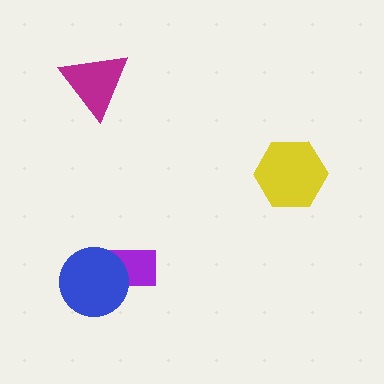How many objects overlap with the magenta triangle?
0 objects overlap with the magenta triangle.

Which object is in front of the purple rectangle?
The blue circle is in front of the purple rectangle.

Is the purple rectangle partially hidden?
Yes, it is partially covered by another shape.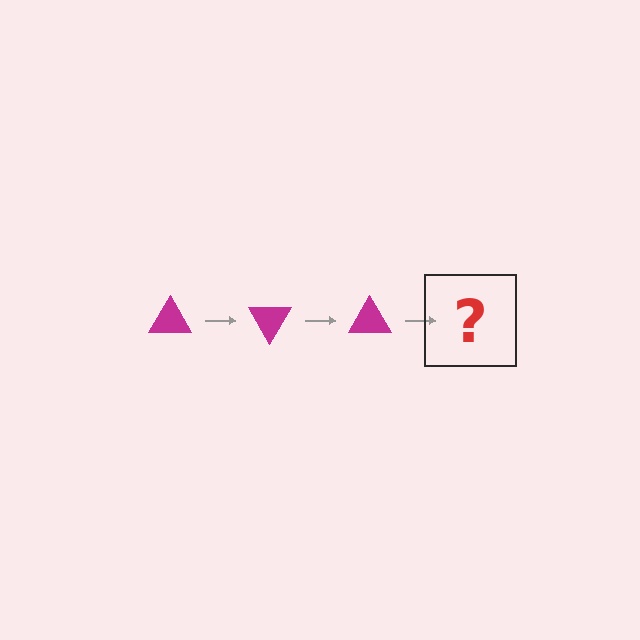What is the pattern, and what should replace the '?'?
The pattern is that the triangle rotates 60 degrees each step. The '?' should be a magenta triangle rotated 180 degrees.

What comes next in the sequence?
The next element should be a magenta triangle rotated 180 degrees.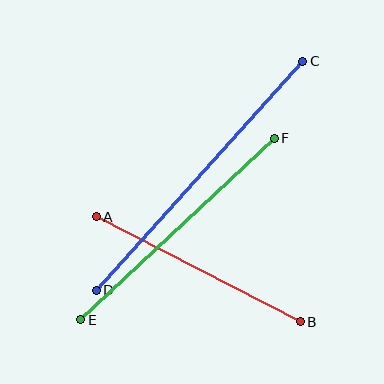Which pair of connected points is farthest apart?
Points C and D are farthest apart.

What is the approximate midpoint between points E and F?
The midpoint is at approximately (178, 229) pixels.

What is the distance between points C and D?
The distance is approximately 308 pixels.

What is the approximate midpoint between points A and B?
The midpoint is at approximately (198, 269) pixels.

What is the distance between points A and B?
The distance is approximately 230 pixels.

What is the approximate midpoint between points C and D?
The midpoint is at approximately (200, 176) pixels.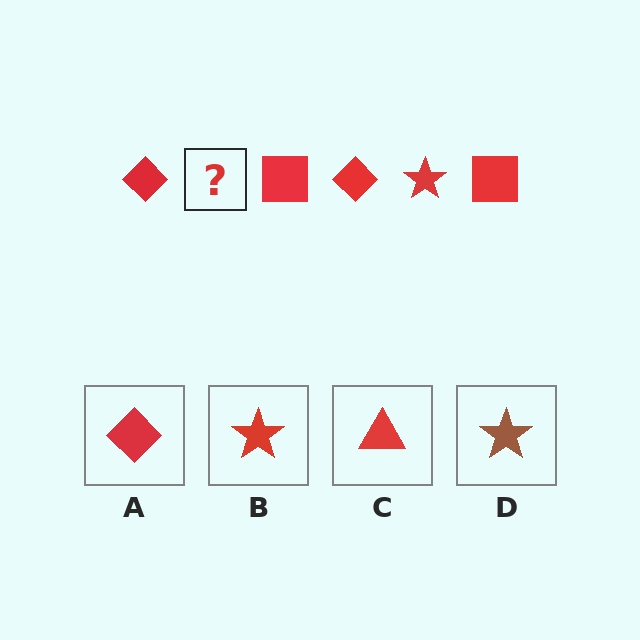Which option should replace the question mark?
Option B.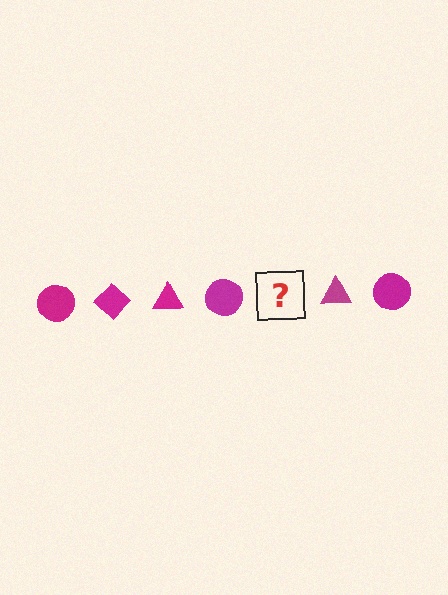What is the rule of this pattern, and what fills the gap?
The rule is that the pattern cycles through circle, diamond, triangle shapes in magenta. The gap should be filled with a magenta diamond.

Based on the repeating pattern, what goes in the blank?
The blank should be a magenta diamond.